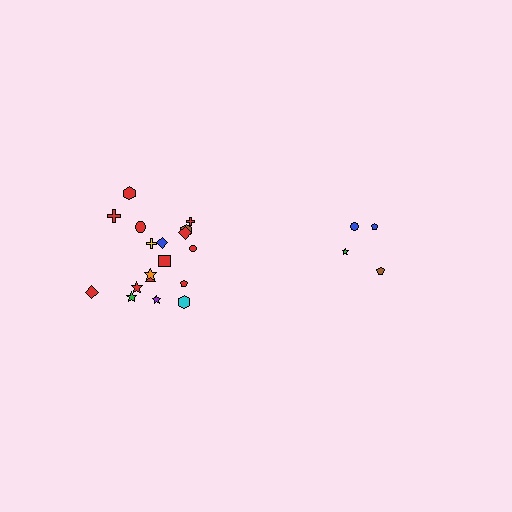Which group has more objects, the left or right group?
The left group.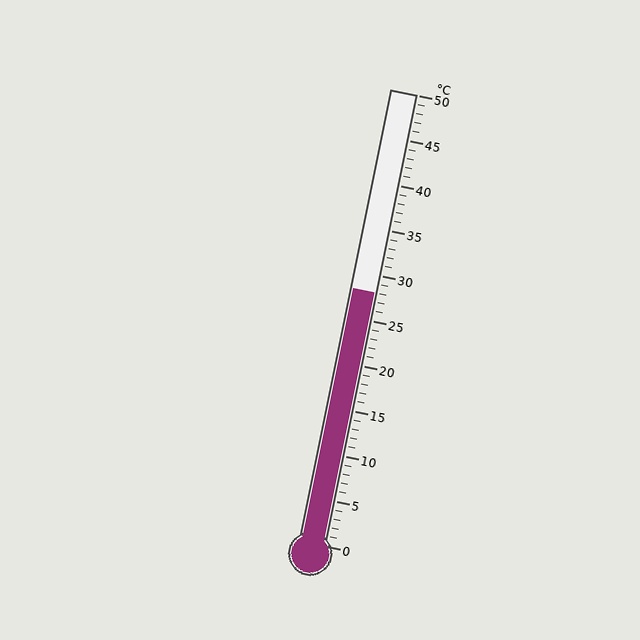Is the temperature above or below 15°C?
The temperature is above 15°C.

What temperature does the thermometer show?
The thermometer shows approximately 28°C.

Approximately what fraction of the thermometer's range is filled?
The thermometer is filled to approximately 55% of its range.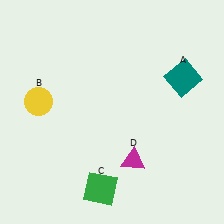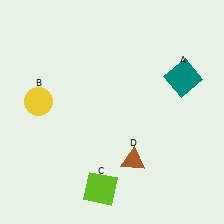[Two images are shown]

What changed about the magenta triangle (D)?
In Image 1, D is magenta. In Image 2, it changed to brown.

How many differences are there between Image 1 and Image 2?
There are 2 differences between the two images.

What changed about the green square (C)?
In Image 1, C is green. In Image 2, it changed to lime.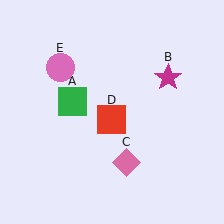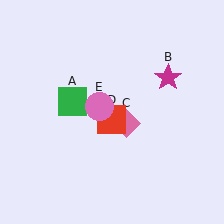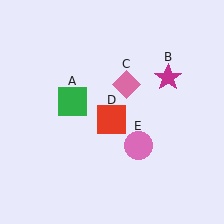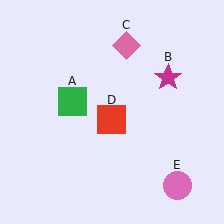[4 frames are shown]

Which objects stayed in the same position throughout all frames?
Green square (object A) and magenta star (object B) and red square (object D) remained stationary.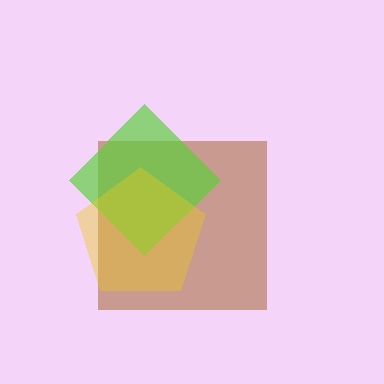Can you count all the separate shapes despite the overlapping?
Yes, there are 3 separate shapes.